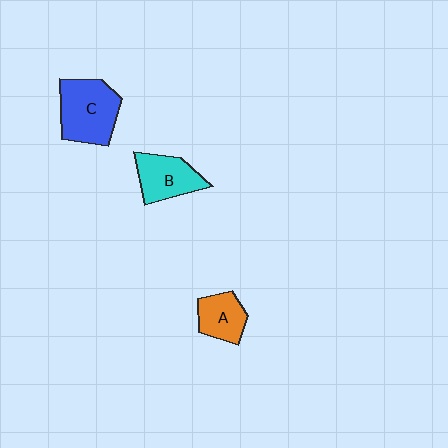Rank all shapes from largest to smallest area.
From largest to smallest: C (blue), B (cyan), A (orange).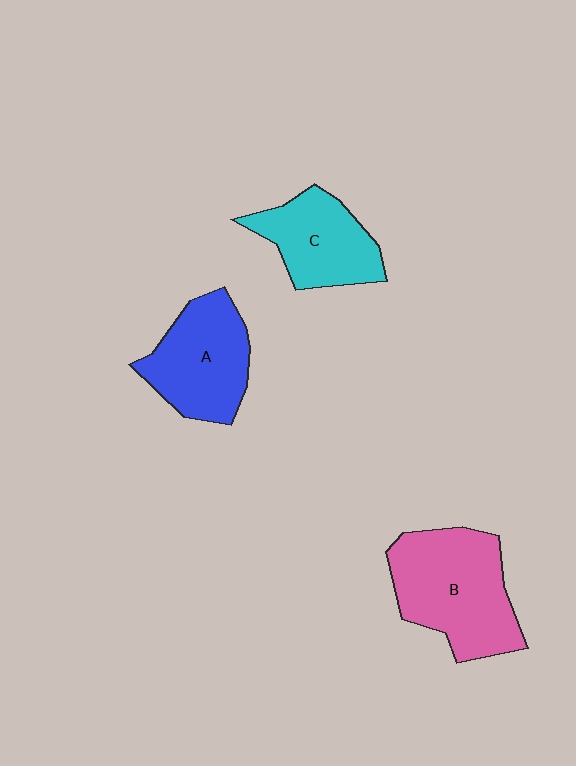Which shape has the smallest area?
Shape C (cyan).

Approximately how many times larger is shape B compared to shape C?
Approximately 1.5 times.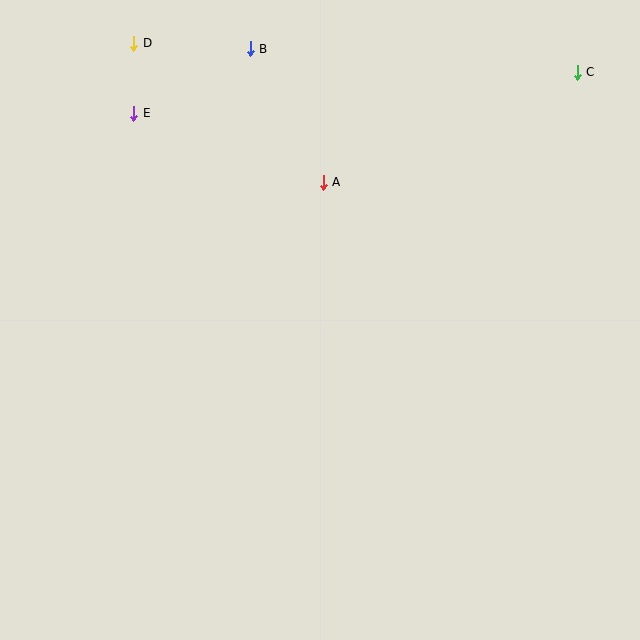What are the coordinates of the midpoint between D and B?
The midpoint between D and B is at (192, 46).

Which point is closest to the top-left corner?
Point D is closest to the top-left corner.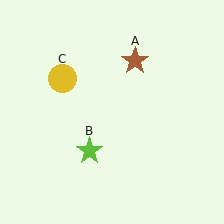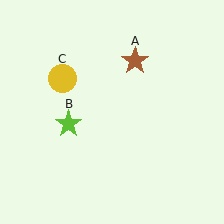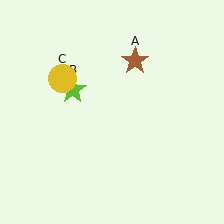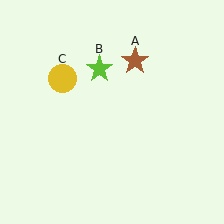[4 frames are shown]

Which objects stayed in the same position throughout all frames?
Brown star (object A) and yellow circle (object C) remained stationary.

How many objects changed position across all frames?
1 object changed position: lime star (object B).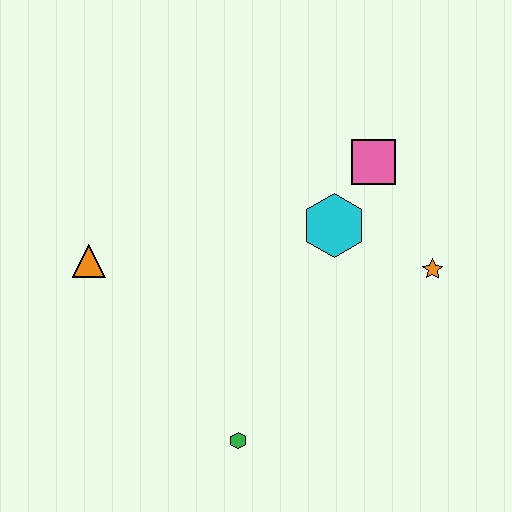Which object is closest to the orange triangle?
The green hexagon is closest to the orange triangle.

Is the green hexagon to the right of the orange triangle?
Yes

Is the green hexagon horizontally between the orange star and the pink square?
No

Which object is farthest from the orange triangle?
The orange star is farthest from the orange triangle.